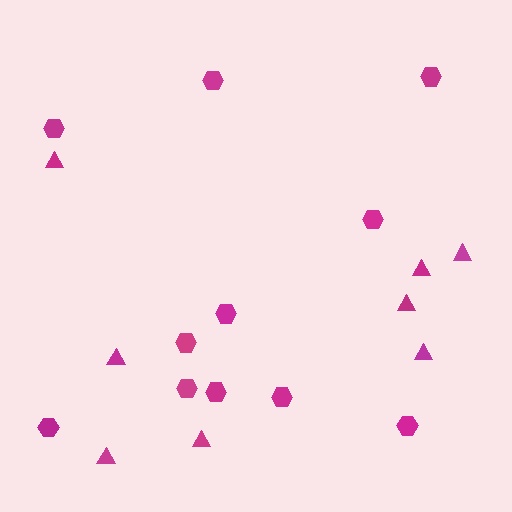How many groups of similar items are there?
There are 2 groups: one group of triangles (8) and one group of hexagons (11).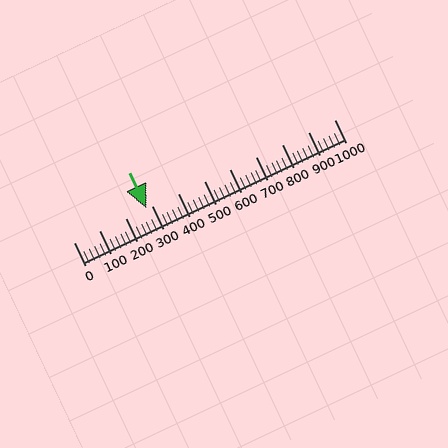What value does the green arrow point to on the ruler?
The green arrow points to approximately 280.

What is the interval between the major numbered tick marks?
The major tick marks are spaced 100 units apart.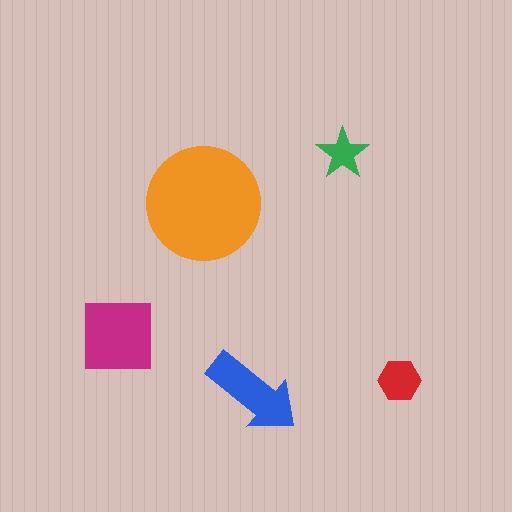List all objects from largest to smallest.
The orange circle, the magenta square, the blue arrow, the red hexagon, the green star.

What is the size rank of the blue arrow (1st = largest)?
3rd.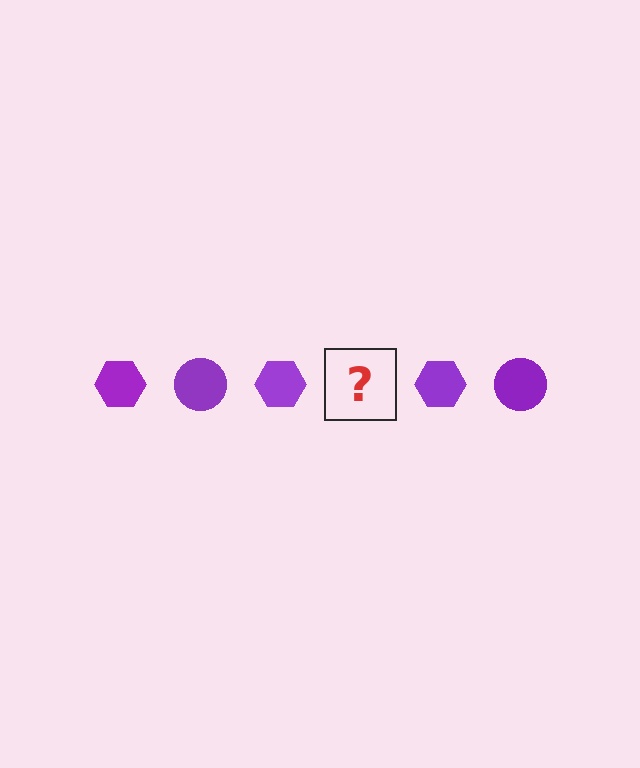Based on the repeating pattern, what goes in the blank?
The blank should be a purple circle.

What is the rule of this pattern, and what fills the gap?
The rule is that the pattern cycles through hexagon, circle shapes in purple. The gap should be filled with a purple circle.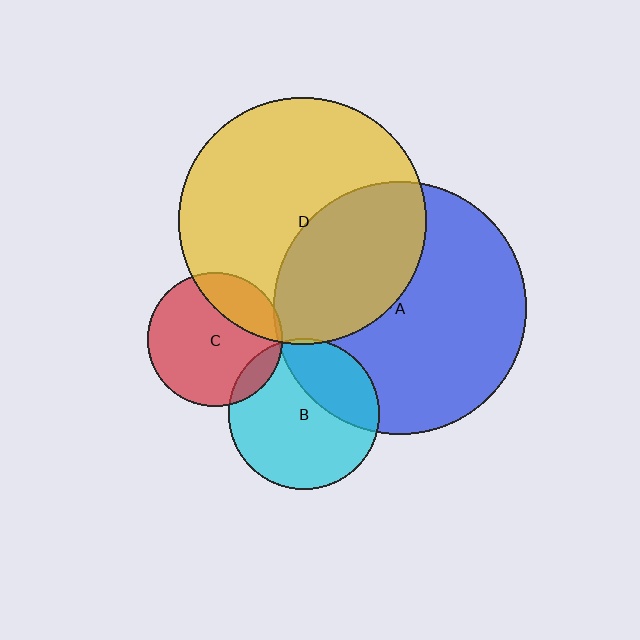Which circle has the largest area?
Circle A (blue).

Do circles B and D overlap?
Yes.